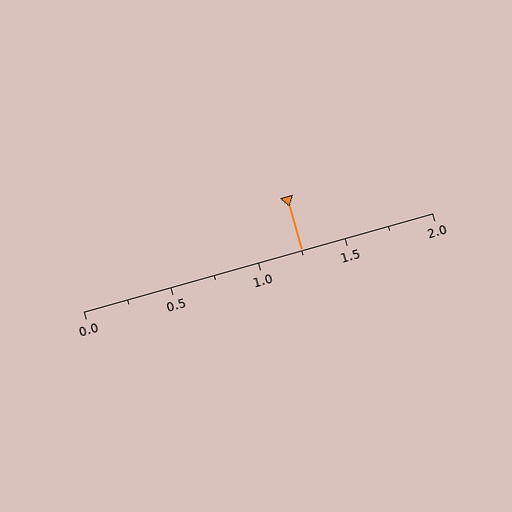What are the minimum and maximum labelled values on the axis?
The axis runs from 0.0 to 2.0.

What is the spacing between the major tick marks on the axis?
The major ticks are spaced 0.5 apart.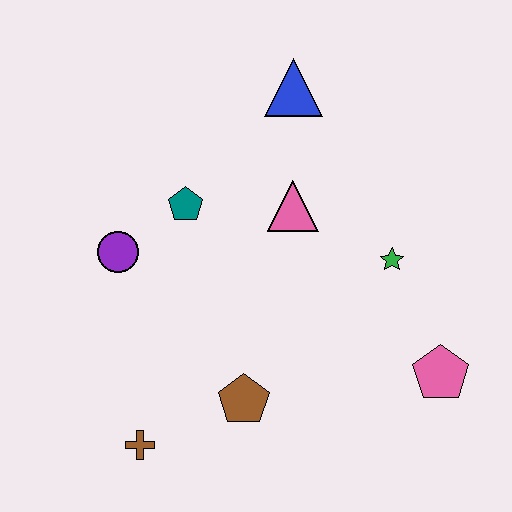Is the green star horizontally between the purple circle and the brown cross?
No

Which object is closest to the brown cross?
The brown pentagon is closest to the brown cross.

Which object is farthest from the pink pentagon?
The purple circle is farthest from the pink pentagon.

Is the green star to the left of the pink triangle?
No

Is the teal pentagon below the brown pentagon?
No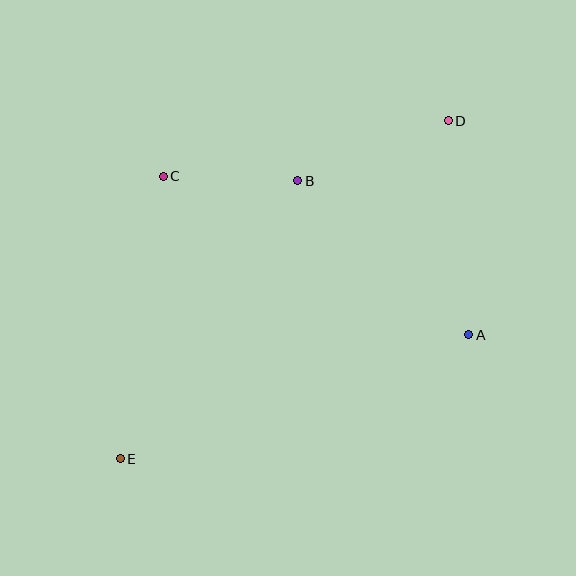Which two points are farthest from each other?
Points D and E are farthest from each other.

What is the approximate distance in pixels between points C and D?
The distance between C and D is approximately 290 pixels.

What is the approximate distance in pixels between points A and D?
The distance between A and D is approximately 215 pixels.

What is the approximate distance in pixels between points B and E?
The distance between B and E is approximately 330 pixels.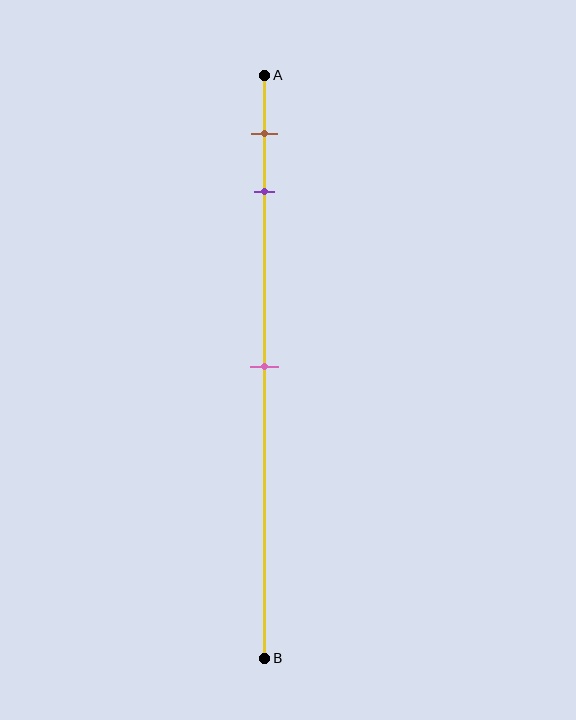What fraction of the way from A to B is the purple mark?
The purple mark is approximately 20% (0.2) of the way from A to B.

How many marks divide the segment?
There are 3 marks dividing the segment.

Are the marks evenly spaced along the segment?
No, the marks are not evenly spaced.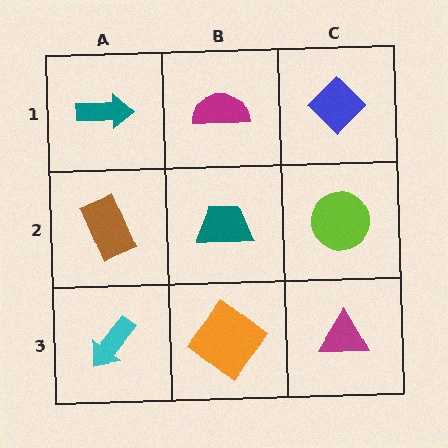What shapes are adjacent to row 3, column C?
A lime circle (row 2, column C), an orange diamond (row 3, column B).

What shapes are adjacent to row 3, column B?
A teal trapezoid (row 2, column B), a cyan arrow (row 3, column A), a magenta triangle (row 3, column C).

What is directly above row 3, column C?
A lime circle.